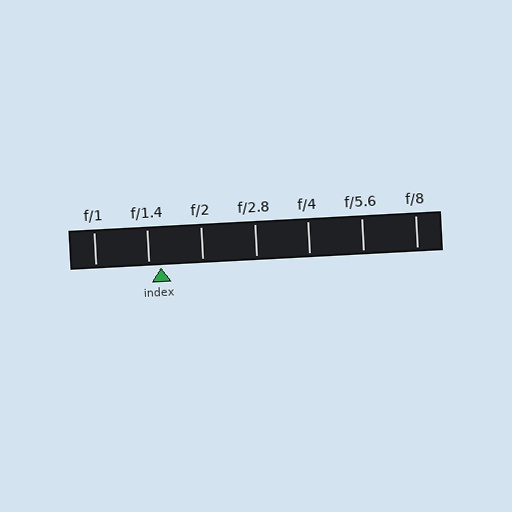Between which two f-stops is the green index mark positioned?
The index mark is between f/1.4 and f/2.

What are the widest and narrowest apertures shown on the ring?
The widest aperture shown is f/1 and the narrowest is f/8.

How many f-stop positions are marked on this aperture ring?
There are 7 f-stop positions marked.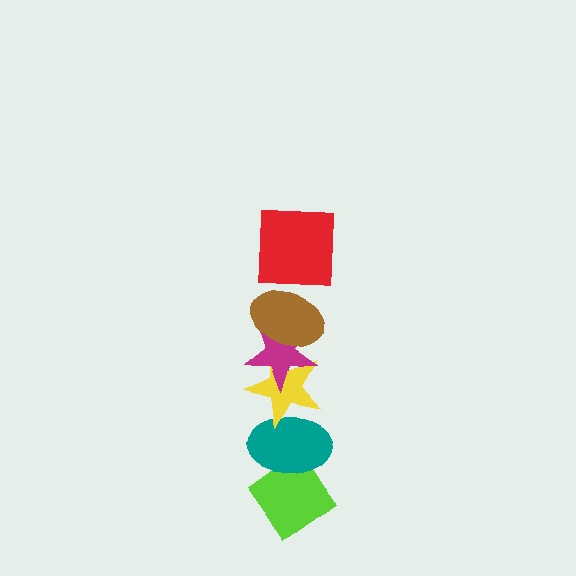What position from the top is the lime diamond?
The lime diamond is 6th from the top.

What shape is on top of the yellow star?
The magenta star is on top of the yellow star.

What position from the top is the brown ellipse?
The brown ellipse is 2nd from the top.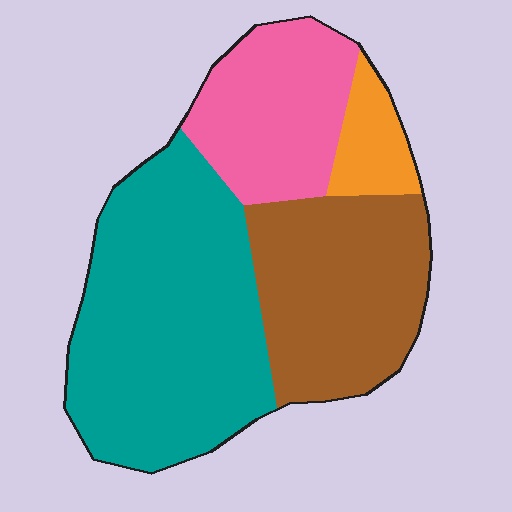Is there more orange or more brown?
Brown.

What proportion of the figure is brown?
Brown covers roughly 30% of the figure.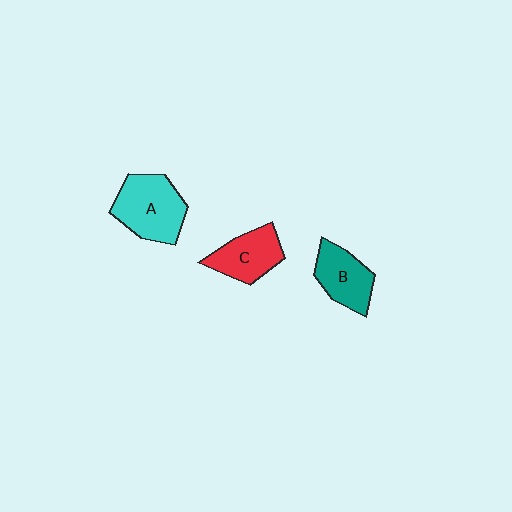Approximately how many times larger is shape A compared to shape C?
Approximately 1.3 times.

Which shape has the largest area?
Shape A (cyan).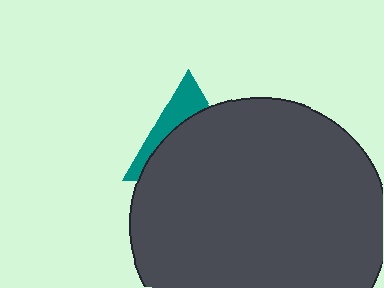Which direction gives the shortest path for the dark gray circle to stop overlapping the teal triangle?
Moving down gives the shortest separation.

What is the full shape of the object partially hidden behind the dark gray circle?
The partially hidden object is a teal triangle.